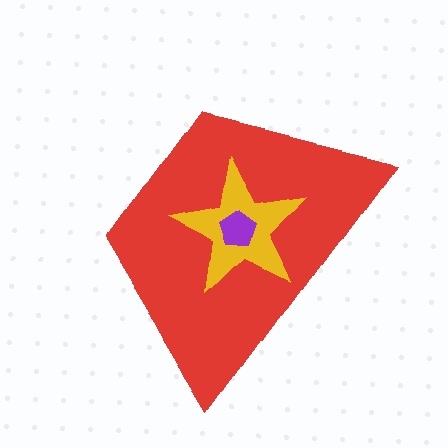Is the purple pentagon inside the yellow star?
Yes.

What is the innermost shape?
The purple pentagon.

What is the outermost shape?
The red trapezoid.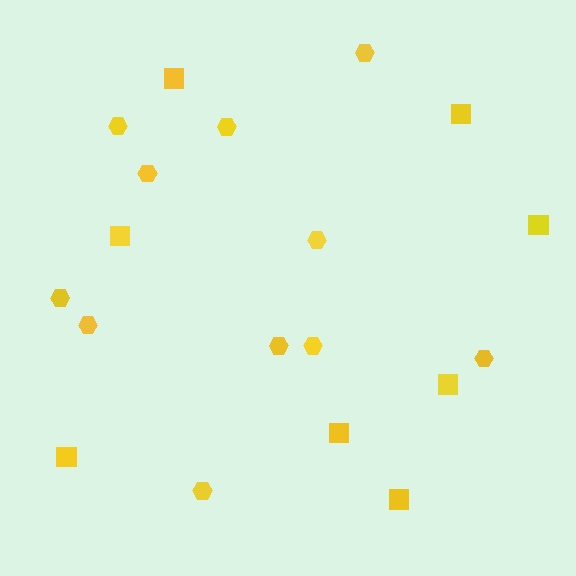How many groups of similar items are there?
There are 2 groups: one group of squares (8) and one group of hexagons (11).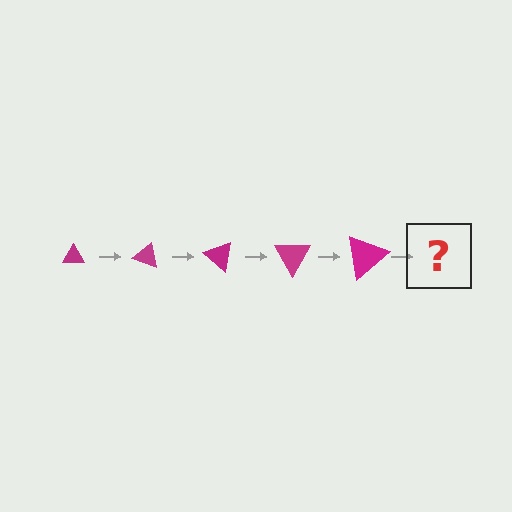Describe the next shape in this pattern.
It should be a triangle, larger than the previous one and rotated 100 degrees from the start.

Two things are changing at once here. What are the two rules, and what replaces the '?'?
The two rules are that the triangle grows larger each step and it rotates 20 degrees each step. The '?' should be a triangle, larger than the previous one and rotated 100 degrees from the start.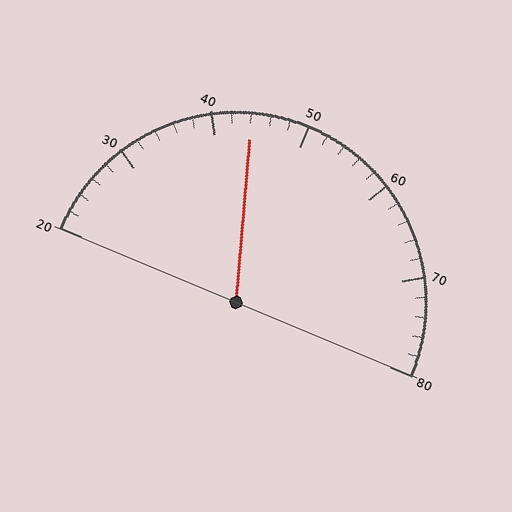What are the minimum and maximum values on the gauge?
The gauge ranges from 20 to 80.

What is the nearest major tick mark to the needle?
The nearest major tick mark is 40.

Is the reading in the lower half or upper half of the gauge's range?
The reading is in the lower half of the range (20 to 80).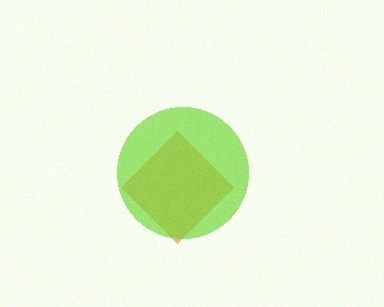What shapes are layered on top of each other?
The layered shapes are: an orange diamond, a lime circle.